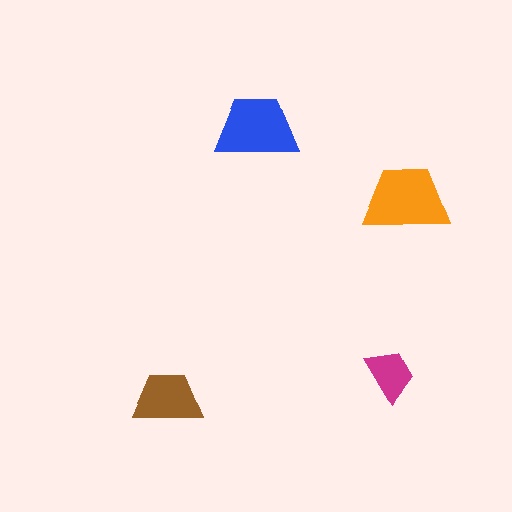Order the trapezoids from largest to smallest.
the orange one, the blue one, the brown one, the magenta one.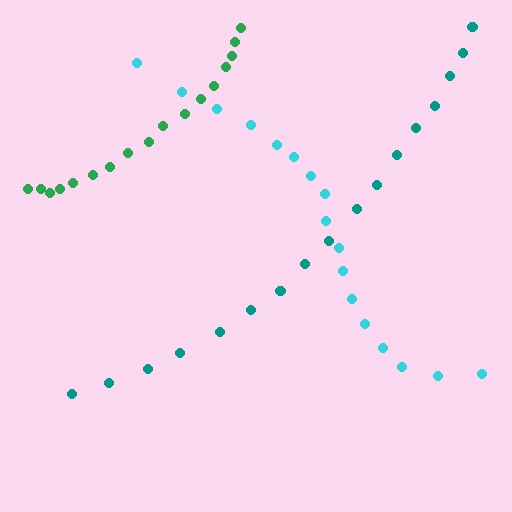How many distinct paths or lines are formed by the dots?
There are 3 distinct paths.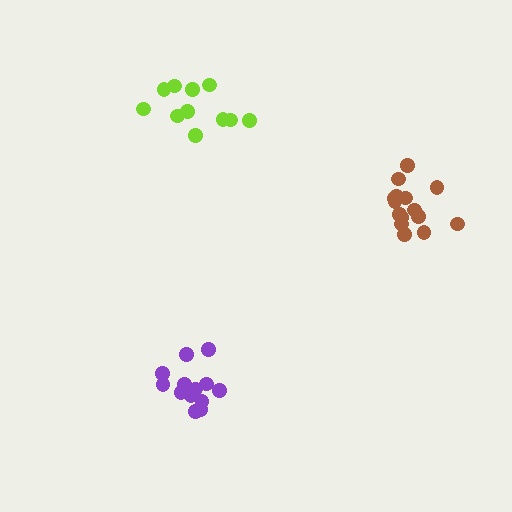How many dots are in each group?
Group 1: 11 dots, Group 2: 15 dots, Group 3: 15 dots (41 total).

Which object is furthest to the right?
The brown cluster is rightmost.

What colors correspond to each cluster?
The clusters are colored: lime, brown, purple.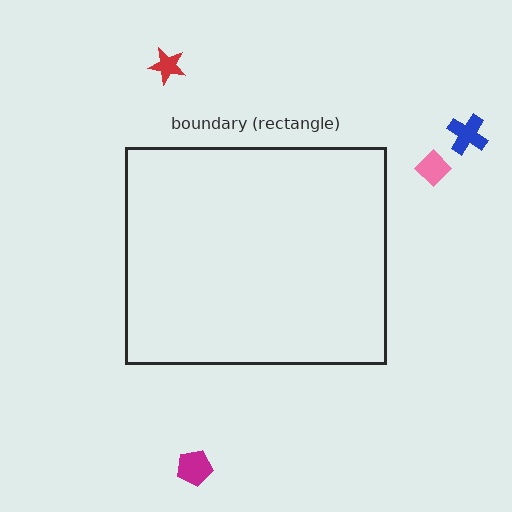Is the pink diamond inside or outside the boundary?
Outside.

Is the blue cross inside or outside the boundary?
Outside.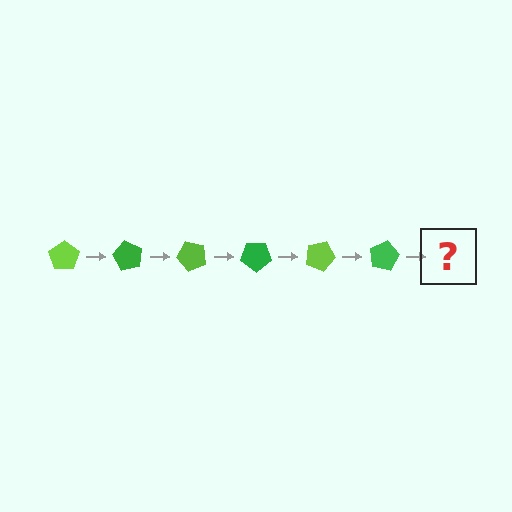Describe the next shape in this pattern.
It should be a lime pentagon, rotated 360 degrees from the start.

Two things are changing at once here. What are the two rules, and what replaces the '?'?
The two rules are that it rotates 60 degrees each step and the color cycles through lime and green. The '?' should be a lime pentagon, rotated 360 degrees from the start.